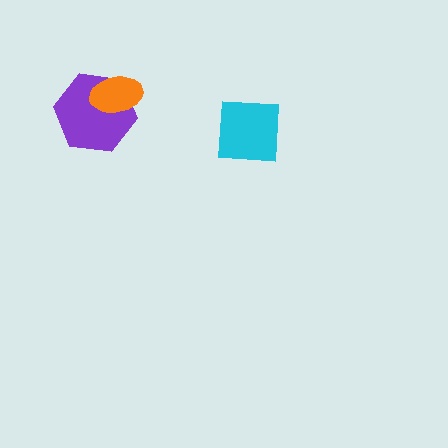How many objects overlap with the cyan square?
0 objects overlap with the cyan square.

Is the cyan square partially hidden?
No, no other shape covers it.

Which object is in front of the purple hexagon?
The orange ellipse is in front of the purple hexagon.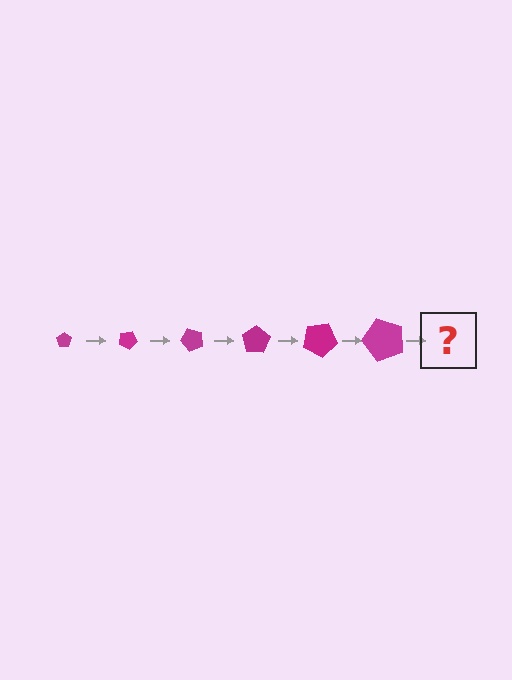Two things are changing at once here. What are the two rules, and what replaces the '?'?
The two rules are that the pentagon grows larger each step and it rotates 25 degrees each step. The '?' should be a pentagon, larger than the previous one and rotated 150 degrees from the start.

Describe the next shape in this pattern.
It should be a pentagon, larger than the previous one and rotated 150 degrees from the start.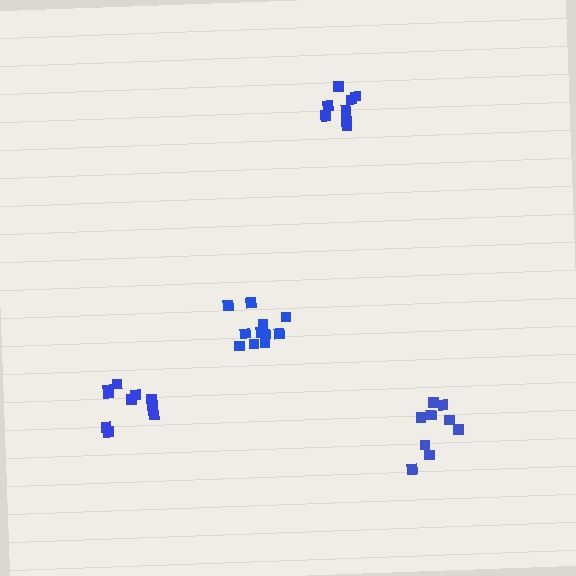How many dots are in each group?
Group 1: 10 dots, Group 2: 9 dots, Group 3: 9 dots, Group 4: 11 dots (39 total).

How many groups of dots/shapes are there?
There are 4 groups.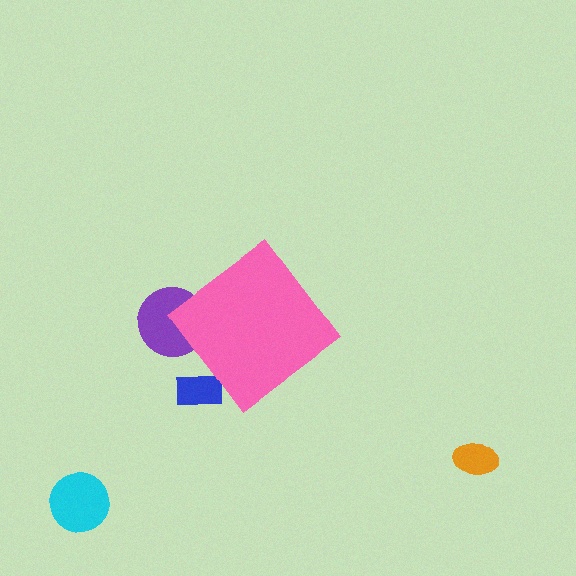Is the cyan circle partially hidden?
No, the cyan circle is fully visible.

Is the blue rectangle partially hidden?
Yes, the blue rectangle is partially hidden behind the pink diamond.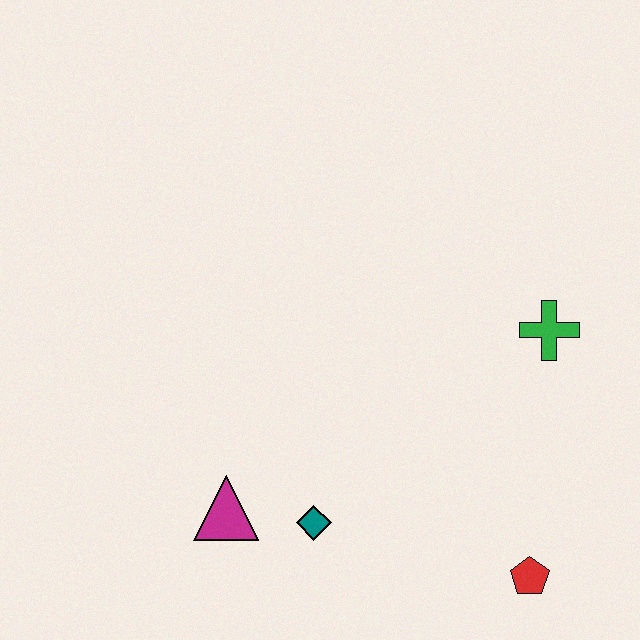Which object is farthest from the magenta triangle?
The green cross is farthest from the magenta triangle.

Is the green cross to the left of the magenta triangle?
No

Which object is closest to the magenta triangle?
The teal diamond is closest to the magenta triangle.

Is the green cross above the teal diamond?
Yes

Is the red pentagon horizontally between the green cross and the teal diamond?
Yes